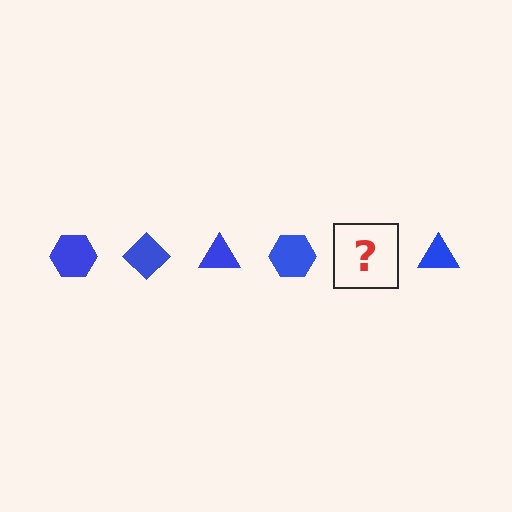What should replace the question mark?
The question mark should be replaced with a blue diamond.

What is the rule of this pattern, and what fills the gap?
The rule is that the pattern cycles through hexagon, diamond, triangle shapes in blue. The gap should be filled with a blue diamond.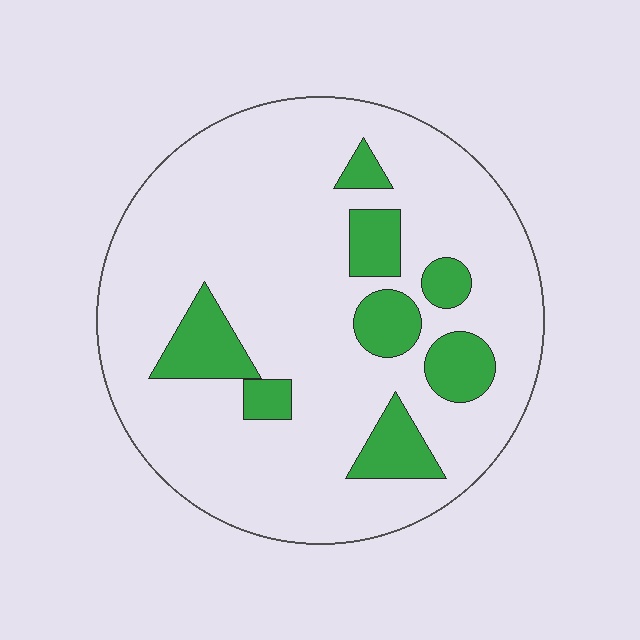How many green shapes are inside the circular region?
8.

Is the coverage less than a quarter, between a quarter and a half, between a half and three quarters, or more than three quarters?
Less than a quarter.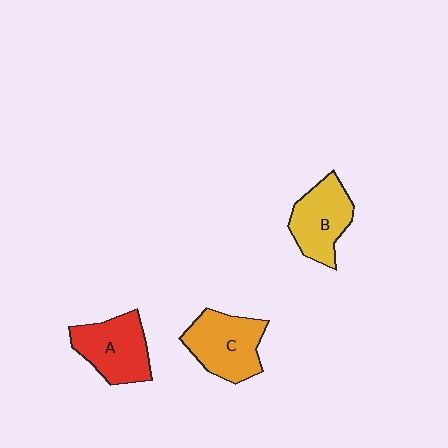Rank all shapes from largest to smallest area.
From largest to smallest: C (orange), A (red), B (yellow).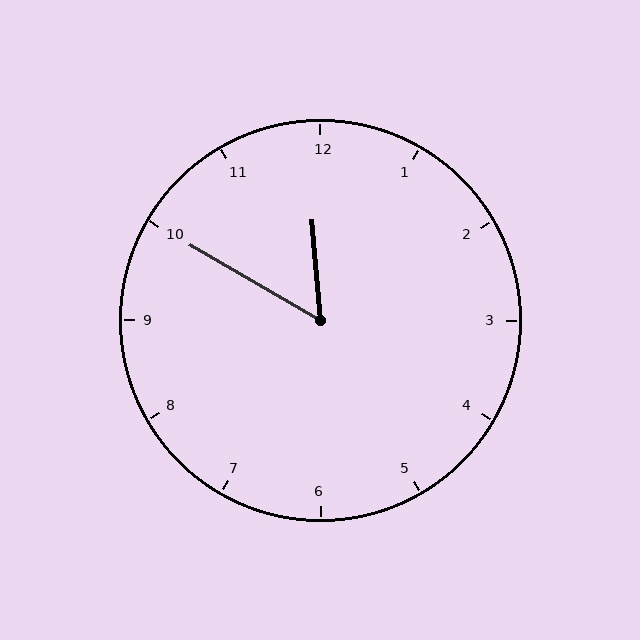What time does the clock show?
11:50.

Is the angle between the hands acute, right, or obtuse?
It is acute.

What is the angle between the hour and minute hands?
Approximately 55 degrees.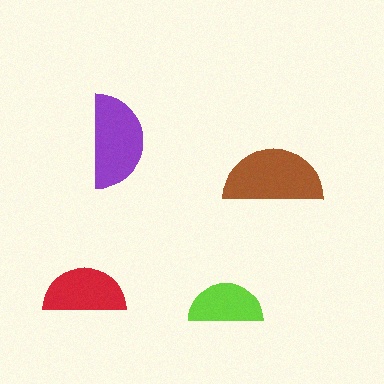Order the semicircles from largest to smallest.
the brown one, the purple one, the red one, the lime one.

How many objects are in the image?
There are 4 objects in the image.